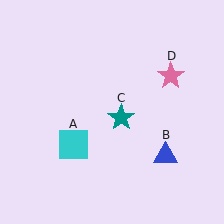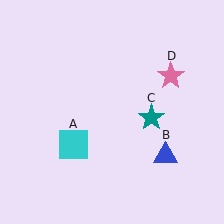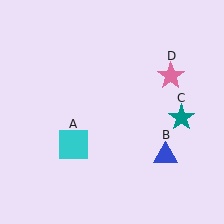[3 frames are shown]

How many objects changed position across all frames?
1 object changed position: teal star (object C).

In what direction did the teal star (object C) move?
The teal star (object C) moved right.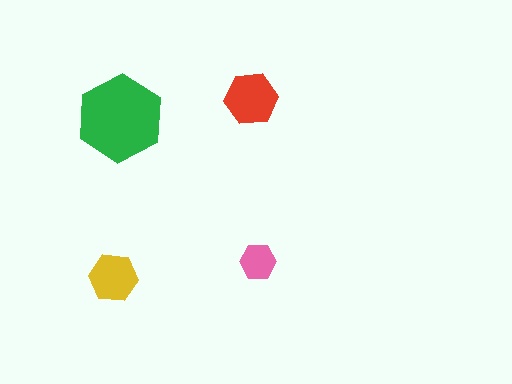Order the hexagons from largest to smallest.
the green one, the red one, the yellow one, the pink one.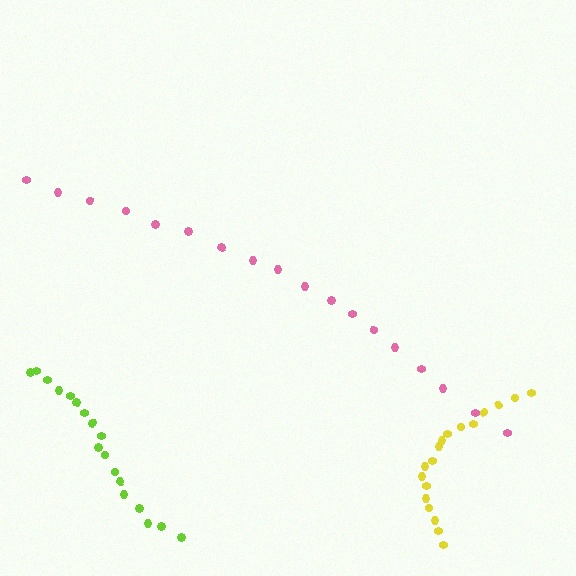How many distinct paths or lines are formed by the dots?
There are 3 distinct paths.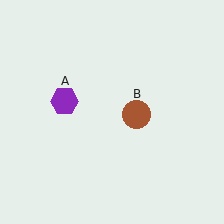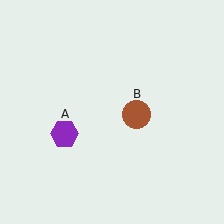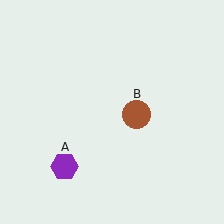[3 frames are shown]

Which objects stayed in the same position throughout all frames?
Brown circle (object B) remained stationary.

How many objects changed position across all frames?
1 object changed position: purple hexagon (object A).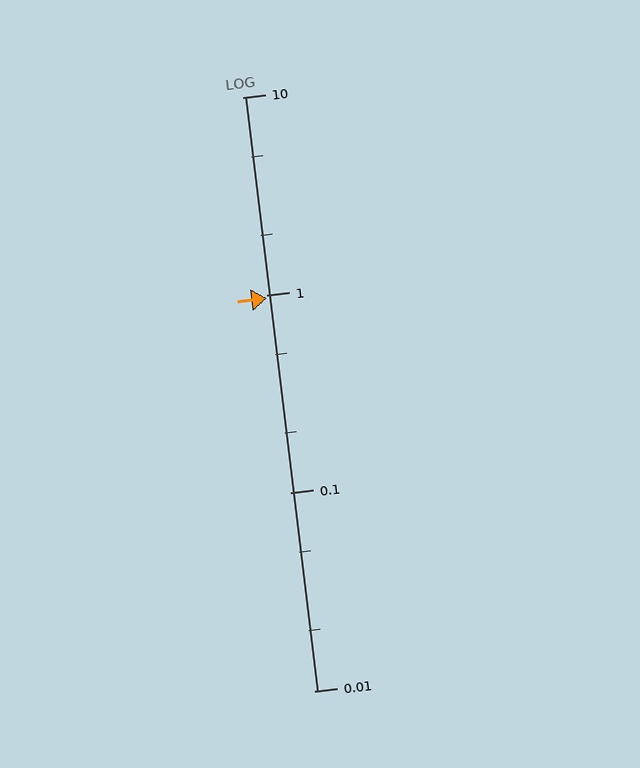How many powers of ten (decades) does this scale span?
The scale spans 3 decades, from 0.01 to 10.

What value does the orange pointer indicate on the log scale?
The pointer indicates approximately 0.96.